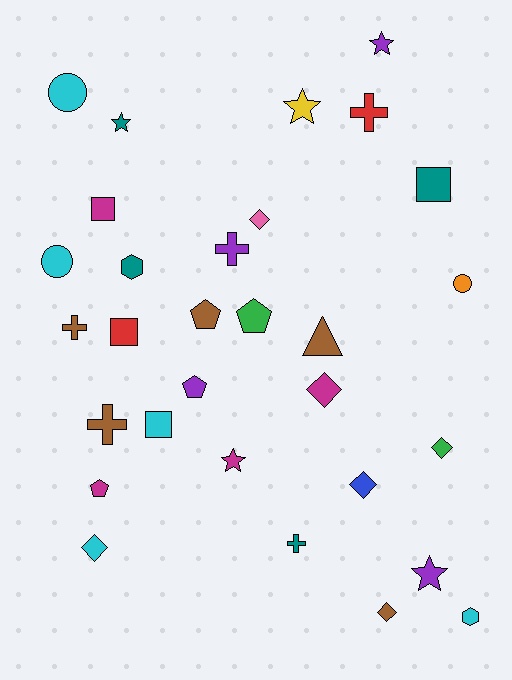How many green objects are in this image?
There are 2 green objects.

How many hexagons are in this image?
There are 2 hexagons.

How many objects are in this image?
There are 30 objects.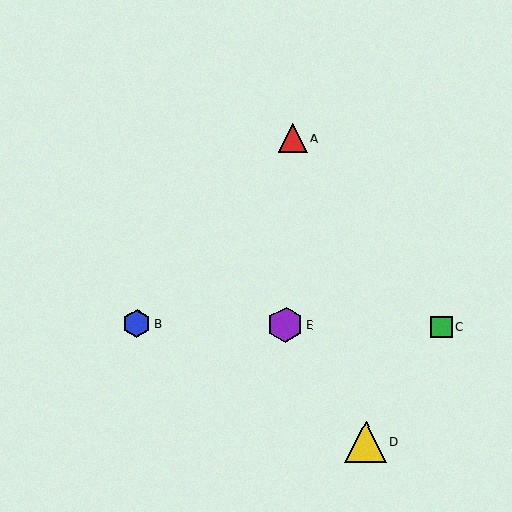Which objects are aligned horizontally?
Objects B, C, E are aligned horizontally.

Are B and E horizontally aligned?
Yes, both are at y≈324.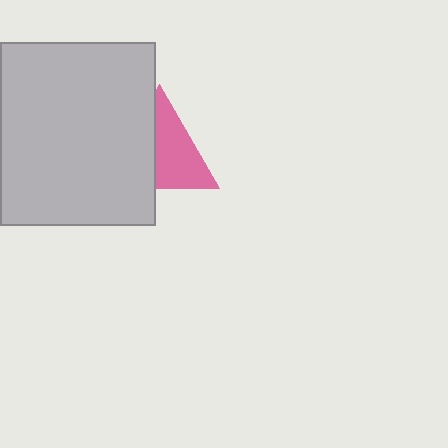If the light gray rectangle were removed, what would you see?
You would see the complete pink triangle.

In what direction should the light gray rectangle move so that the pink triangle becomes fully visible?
The light gray rectangle should move left. That is the shortest direction to clear the overlap and leave the pink triangle fully visible.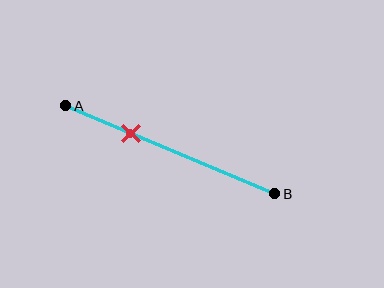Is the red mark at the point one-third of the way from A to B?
Yes, the mark is approximately at the one-third point.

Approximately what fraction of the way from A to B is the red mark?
The red mark is approximately 30% of the way from A to B.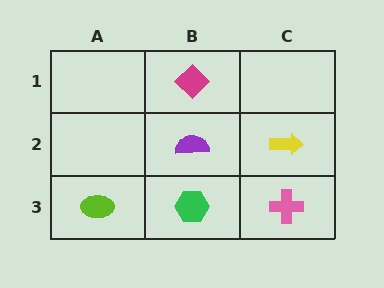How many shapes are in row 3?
3 shapes.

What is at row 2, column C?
A yellow arrow.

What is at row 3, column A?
A lime ellipse.